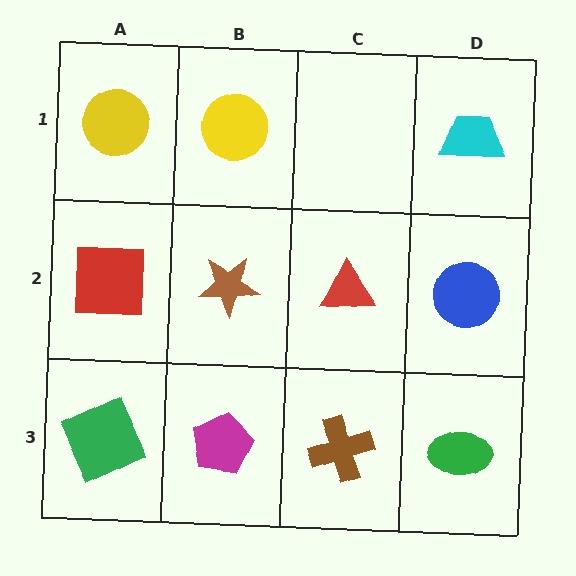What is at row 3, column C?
A brown cross.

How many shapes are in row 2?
4 shapes.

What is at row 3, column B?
A magenta pentagon.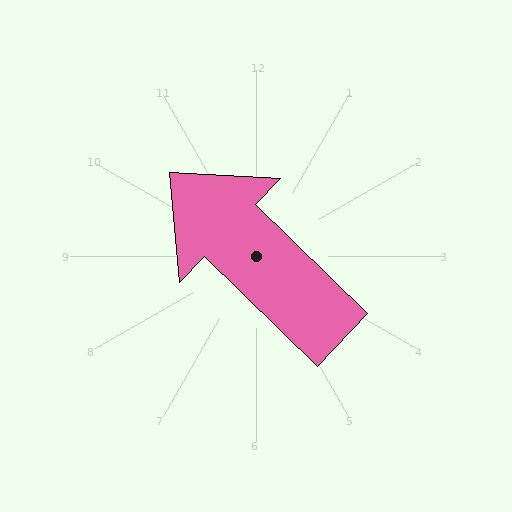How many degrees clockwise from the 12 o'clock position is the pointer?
Approximately 314 degrees.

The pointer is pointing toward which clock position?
Roughly 10 o'clock.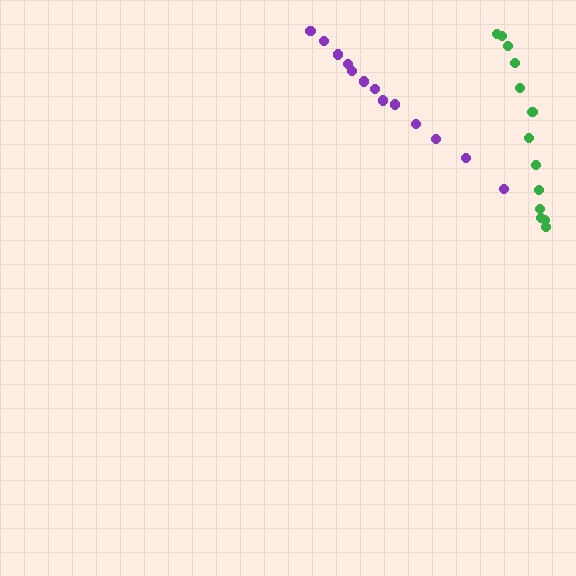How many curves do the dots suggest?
There are 2 distinct paths.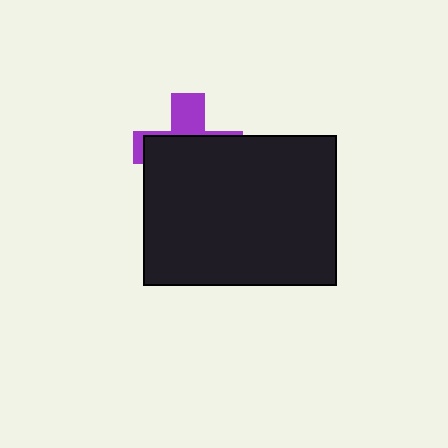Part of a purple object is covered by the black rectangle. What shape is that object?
It is a cross.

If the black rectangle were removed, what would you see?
You would see the complete purple cross.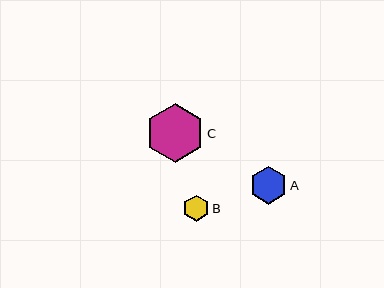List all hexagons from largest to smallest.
From largest to smallest: C, A, B.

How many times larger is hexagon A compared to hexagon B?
Hexagon A is approximately 1.4 times the size of hexagon B.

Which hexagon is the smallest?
Hexagon B is the smallest with a size of approximately 26 pixels.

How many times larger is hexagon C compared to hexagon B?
Hexagon C is approximately 2.2 times the size of hexagon B.